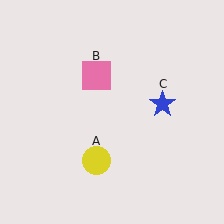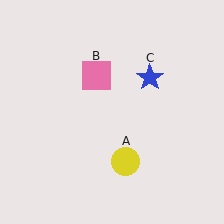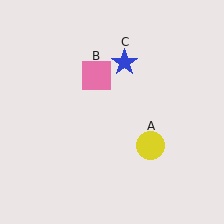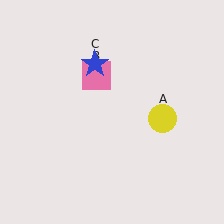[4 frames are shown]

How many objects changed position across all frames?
2 objects changed position: yellow circle (object A), blue star (object C).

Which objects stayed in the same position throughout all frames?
Pink square (object B) remained stationary.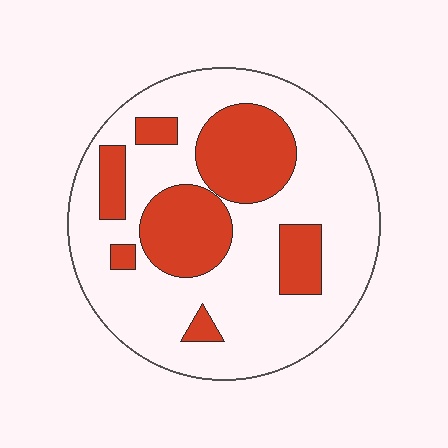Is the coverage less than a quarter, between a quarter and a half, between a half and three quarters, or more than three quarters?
Between a quarter and a half.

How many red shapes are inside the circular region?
7.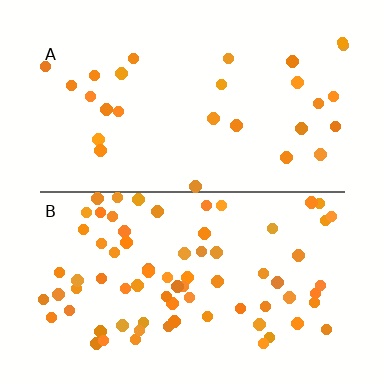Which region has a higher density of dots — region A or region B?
B (the bottom).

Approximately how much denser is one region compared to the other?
Approximately 2.7× — region B over region A.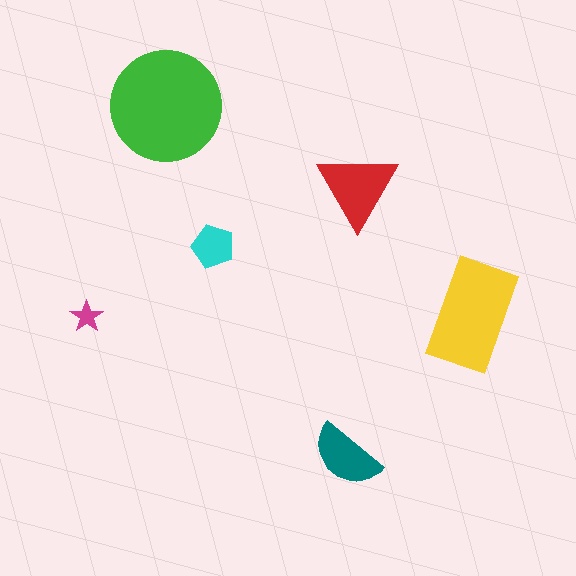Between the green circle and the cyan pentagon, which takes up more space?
The green circle.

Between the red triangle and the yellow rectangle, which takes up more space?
The yellow rectangle.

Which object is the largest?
The green circle.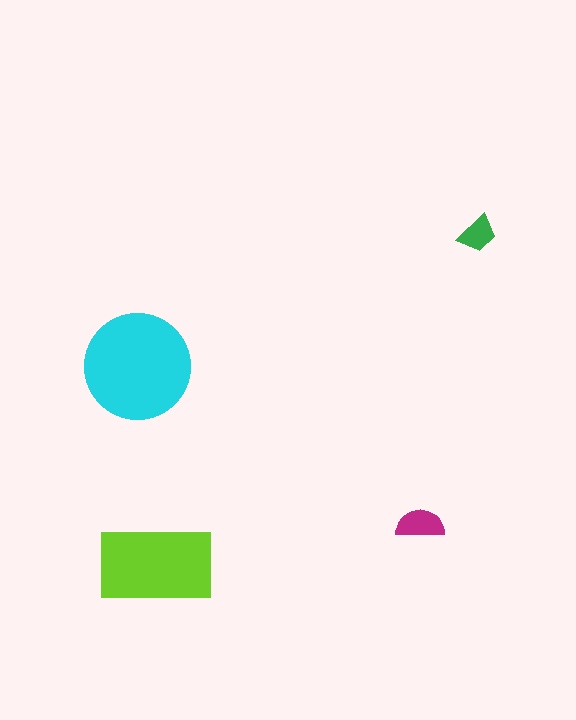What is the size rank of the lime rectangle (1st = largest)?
2nd.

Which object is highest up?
The green trapezoid is topmost.